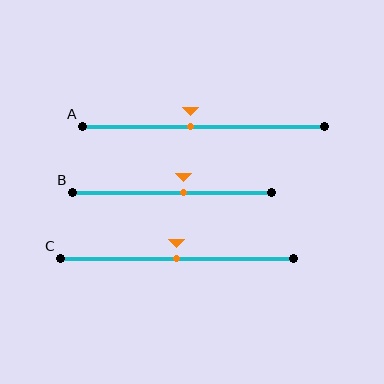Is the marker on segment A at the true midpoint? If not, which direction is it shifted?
No, the marker on segment A is shifted to the left by about 5% of the segment length.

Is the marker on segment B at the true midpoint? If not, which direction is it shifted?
No, the marker on segment B is shifted to the right by about 6% of the segment length.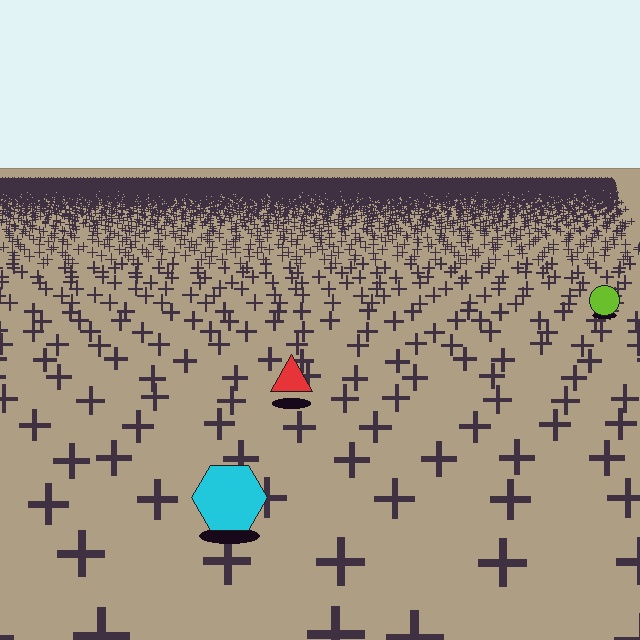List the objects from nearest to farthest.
From nearest to farthest: the cyan hexagon, the red triangle, the lime circle.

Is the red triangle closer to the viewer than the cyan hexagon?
No. The cyan hexagon is closer — you can tell from the texture gradient: the ground texture is coarser near it.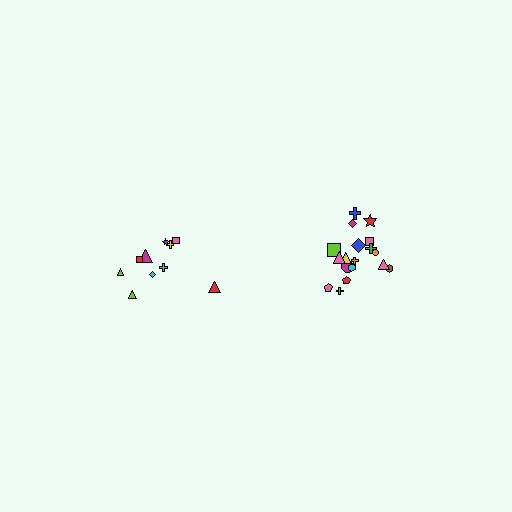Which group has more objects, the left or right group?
The right group.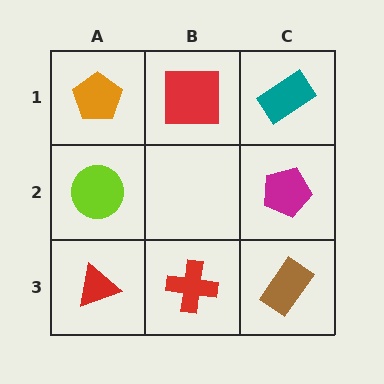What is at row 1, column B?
A red square.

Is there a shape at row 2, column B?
No, that cell is empty.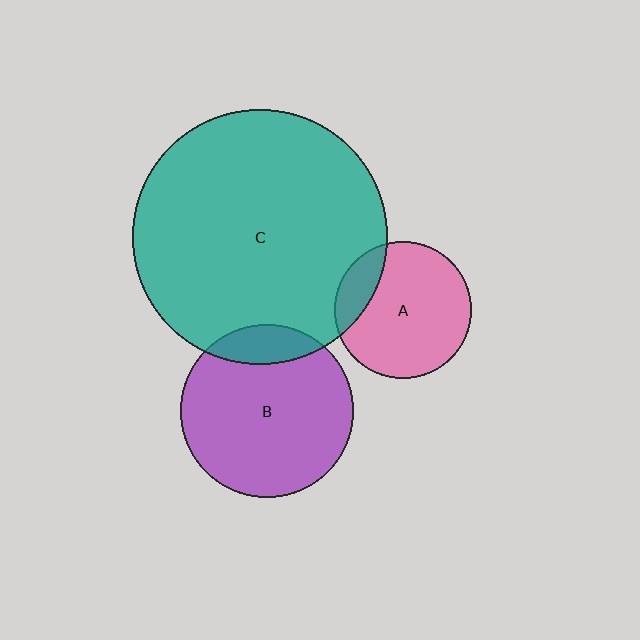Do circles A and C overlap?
Yes.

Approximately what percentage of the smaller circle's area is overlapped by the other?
Approximately 15%.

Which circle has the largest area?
Circle C (teal).